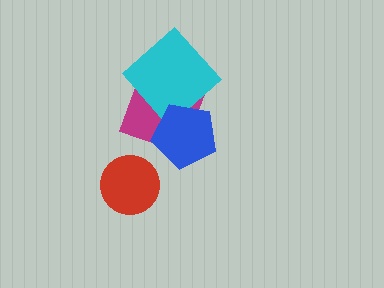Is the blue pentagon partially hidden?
No, no other shape covers it.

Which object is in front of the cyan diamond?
The blue pentagon is in front of the cyan diamond.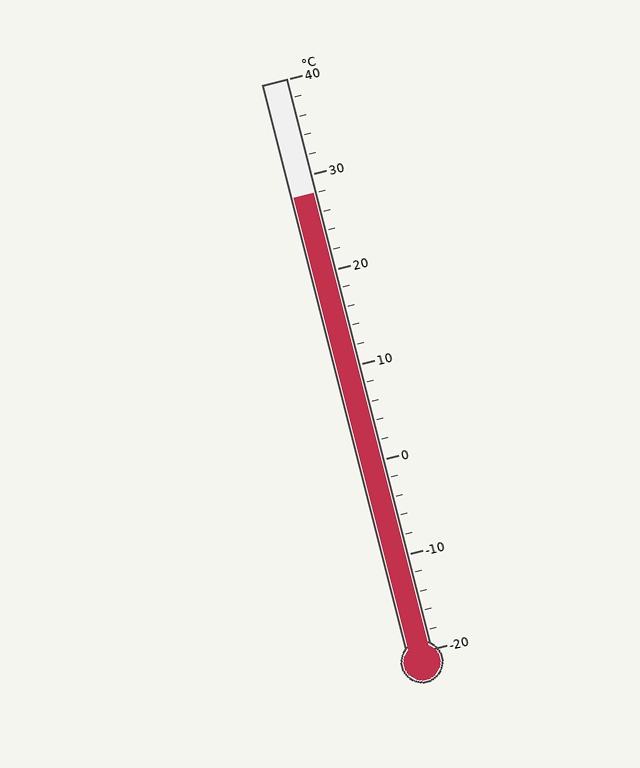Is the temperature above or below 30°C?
The temperature is below 30°C.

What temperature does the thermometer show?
The thermometer shows approximately 28°C.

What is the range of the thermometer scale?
The thermometer scale ranges from -20°C to 40°C.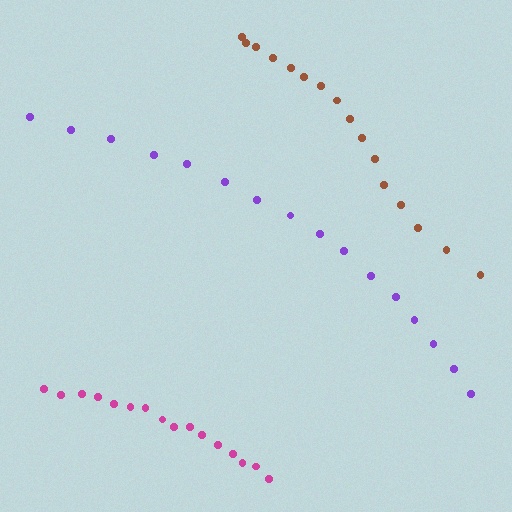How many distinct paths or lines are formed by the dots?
There are 3 distinct paths.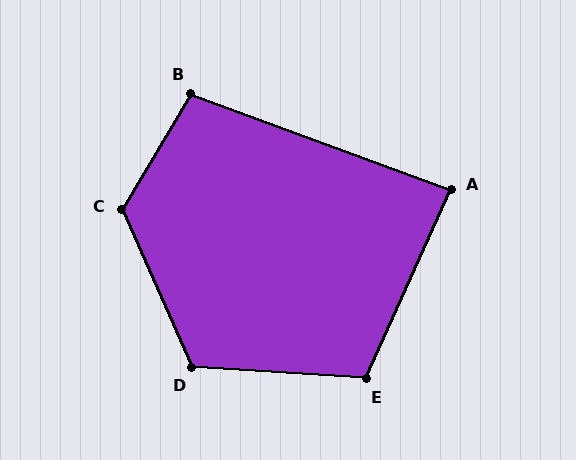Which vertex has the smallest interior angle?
A, at approximately 86 degrees.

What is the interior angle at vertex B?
Approximately 100 degrees (obtuse).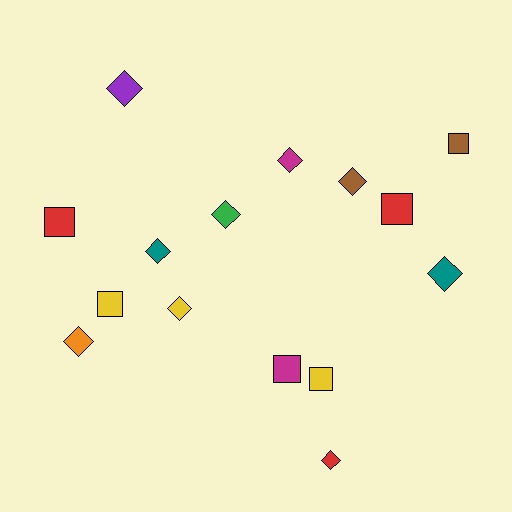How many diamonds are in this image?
There are 9 diamonds.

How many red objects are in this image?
There are 3 red objects.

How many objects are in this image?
There are 15 objects.